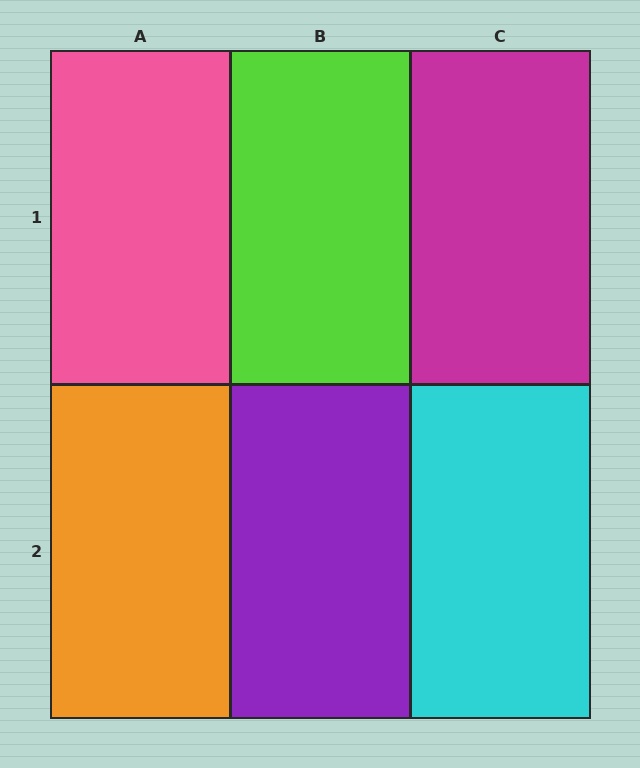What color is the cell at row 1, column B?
Lime.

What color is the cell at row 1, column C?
Magenta.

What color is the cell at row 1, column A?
Pink.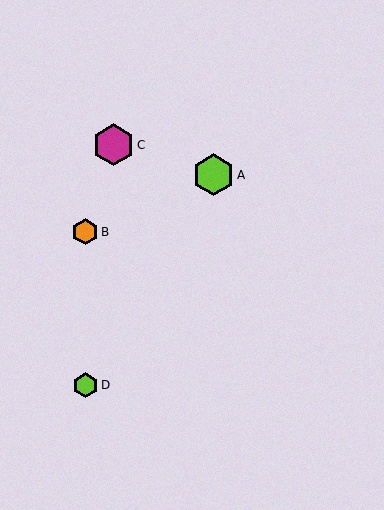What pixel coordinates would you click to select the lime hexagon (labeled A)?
Click at (213, 175) to select the lime hexagon A.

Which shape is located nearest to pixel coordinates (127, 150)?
The magenta hexagon (labeled C) at (113, 145) is nearest to that location.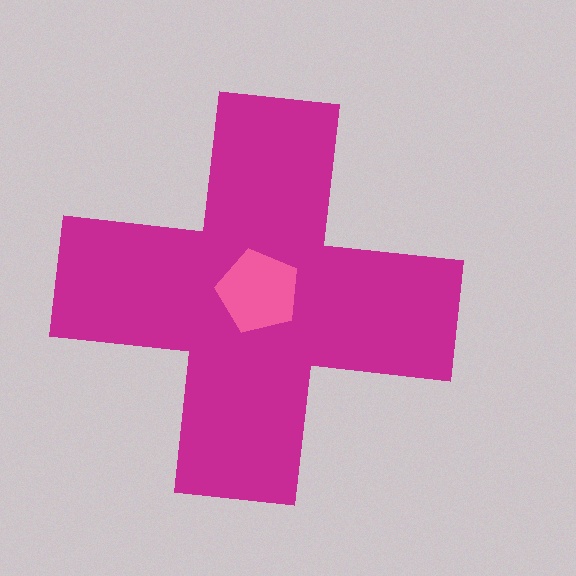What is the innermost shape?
The pink pentagon.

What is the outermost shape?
The magenta cross.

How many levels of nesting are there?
2.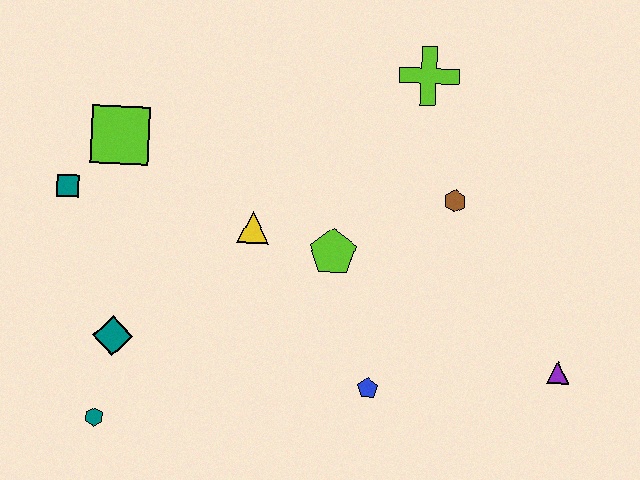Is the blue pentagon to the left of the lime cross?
Yes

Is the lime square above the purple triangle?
Yes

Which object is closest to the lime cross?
The brown hexagon is closest to the lime cross.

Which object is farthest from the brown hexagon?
The teal hexagon is farthest from the brown hexagon.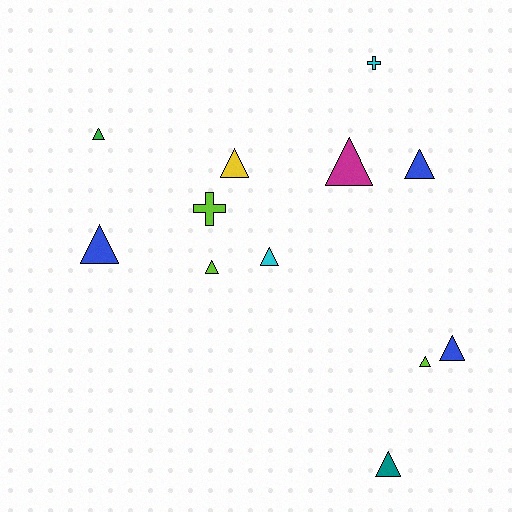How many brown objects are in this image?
There are no brown objects.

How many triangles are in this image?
There are 10 triangles.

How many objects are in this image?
There are 12 objects.